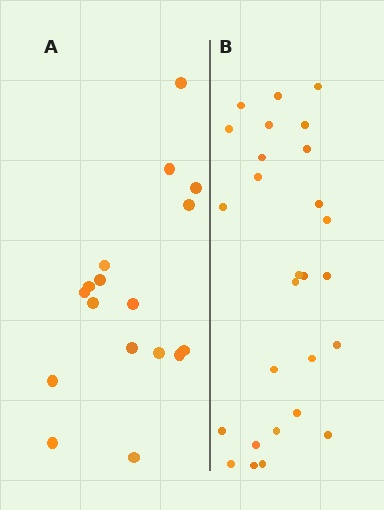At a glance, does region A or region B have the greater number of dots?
Region B (the right region) has more dots.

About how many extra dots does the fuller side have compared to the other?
Region B has roughly 10 or so more dots than region A.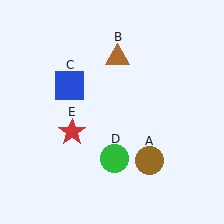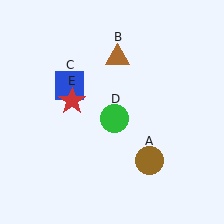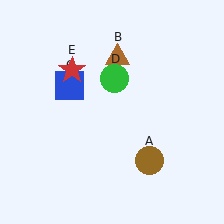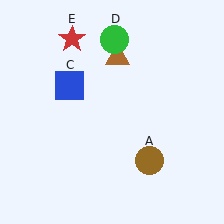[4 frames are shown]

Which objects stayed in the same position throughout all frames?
Brown circle (object A) and brown triangle (object B) and blue square (object C) remained stationary.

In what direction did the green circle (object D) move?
The green circle (object D) moved up.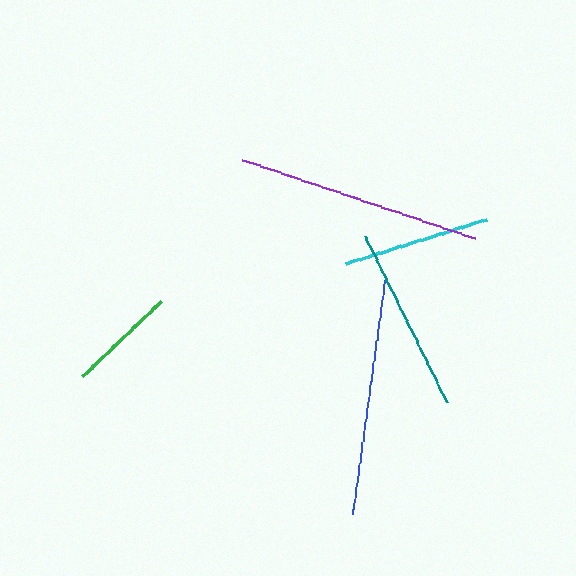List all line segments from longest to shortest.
From longest to shortest: purple, blue, teal, cyan, green.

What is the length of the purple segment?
The purple segment is approximately 246 pixels long.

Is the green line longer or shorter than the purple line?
The purple line is longer than the green line.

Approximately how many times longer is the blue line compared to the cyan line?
The blue line is approximately 1.6 times the length of the cyan line.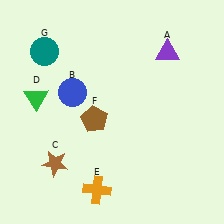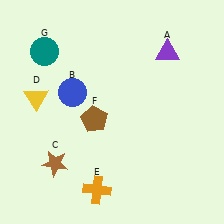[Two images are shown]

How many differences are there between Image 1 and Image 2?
There is 1 difference between the two images.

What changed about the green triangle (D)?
In Image 1, D is green. In Image 2, it changed to yellow.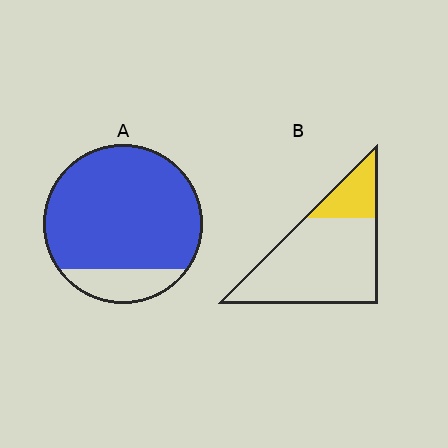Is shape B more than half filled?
No.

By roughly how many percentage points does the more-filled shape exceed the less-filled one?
By roughly 60 percentage points (A over B).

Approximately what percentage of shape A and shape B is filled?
A is approximately 85% and B is approximately 20%.